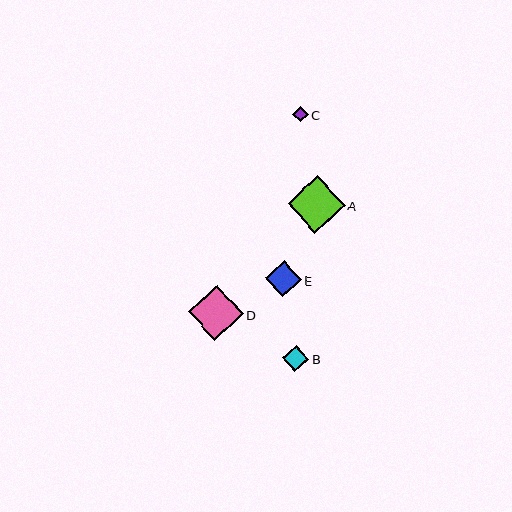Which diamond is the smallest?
Diamond C is the smallest with a size of approximately 16 pixels.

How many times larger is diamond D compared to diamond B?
Diamond D is approximately 2.1 times the size of diamond B.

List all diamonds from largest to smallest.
From largest to smallest: A, D, E, B, C.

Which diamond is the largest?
Diamond A is the largest with a size of approximately 57 pixels.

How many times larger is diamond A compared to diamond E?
Diamond A is approximately 1.6 times the size of diamond E.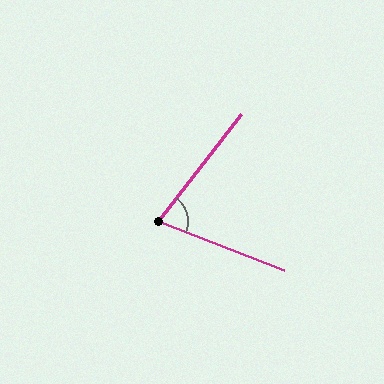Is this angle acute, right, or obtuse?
It is acute.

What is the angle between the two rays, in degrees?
Approximately 74 degrees.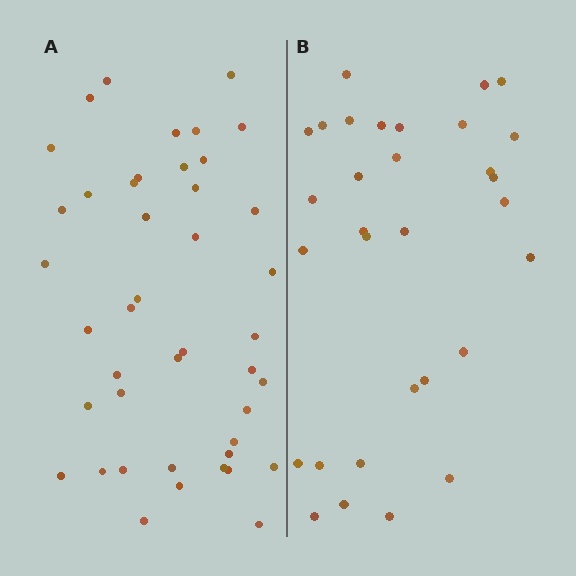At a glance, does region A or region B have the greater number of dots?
Region A (the left region) has more dots.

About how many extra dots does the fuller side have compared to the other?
Region A has roughly 12 or so more dots than region B.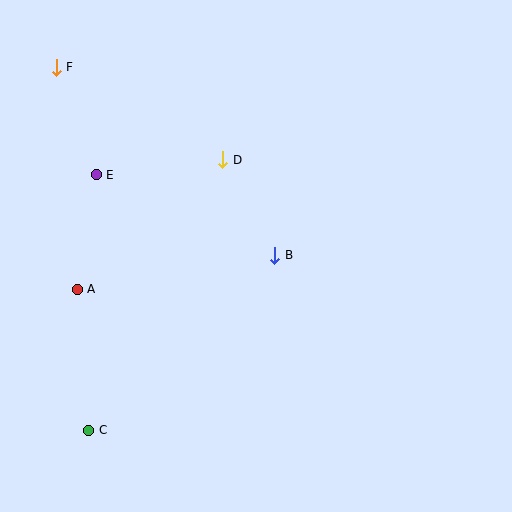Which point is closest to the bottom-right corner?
Point B is closest to the bottom-right corner.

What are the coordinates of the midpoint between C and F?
The midpoint between C and F is at (72, 249).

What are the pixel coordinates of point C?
Point C is at (89, 430).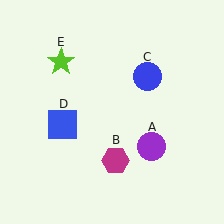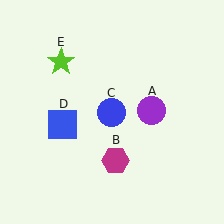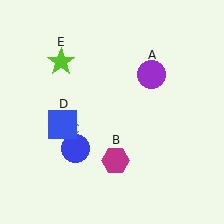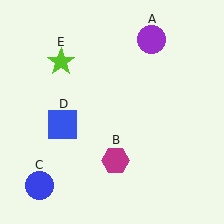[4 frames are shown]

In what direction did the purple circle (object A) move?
The purple circle (object A) moved up.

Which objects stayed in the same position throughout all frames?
Magenta hexagon (object B) and blue square (object D) and lime star (object E) remained stationary.